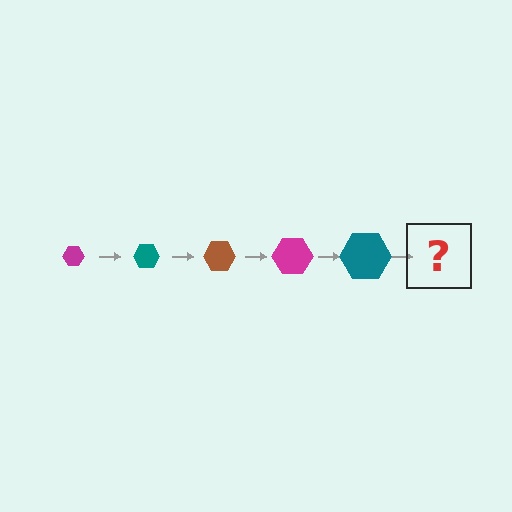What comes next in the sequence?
The next element should be a brown hexagon, larger than the previous one.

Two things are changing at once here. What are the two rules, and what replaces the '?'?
The two rules are that the hexagon grows larger each step and the color cycles through magenta, teal, and brown. The '?' should be a brown hexagon, larger than the previous one.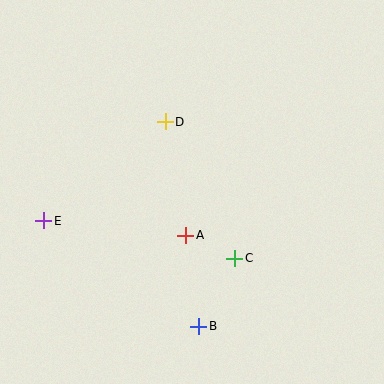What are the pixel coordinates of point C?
Point C is at (235, 258).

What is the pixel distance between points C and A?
The distance between C and A is 54 pixels.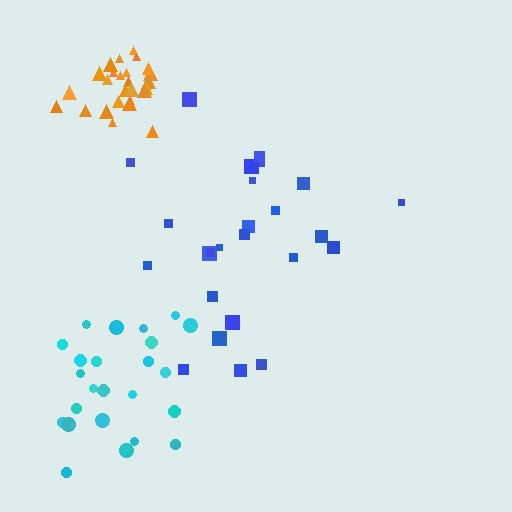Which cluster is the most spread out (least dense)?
Blue.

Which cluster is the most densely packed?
Orange.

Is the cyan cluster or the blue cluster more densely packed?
Cyan.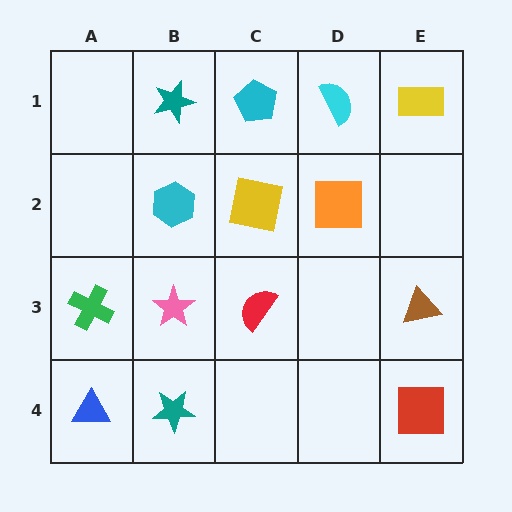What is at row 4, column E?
A red square.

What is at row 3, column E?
A brown triangle.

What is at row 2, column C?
A yellow square.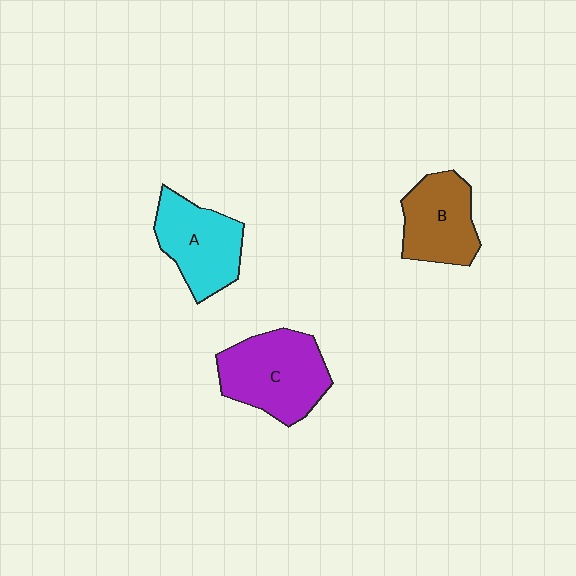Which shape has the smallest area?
Shape B (brown).